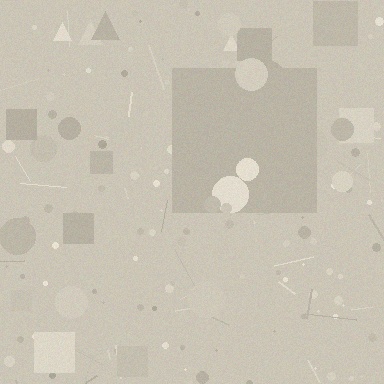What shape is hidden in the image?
A square is hidden in the image.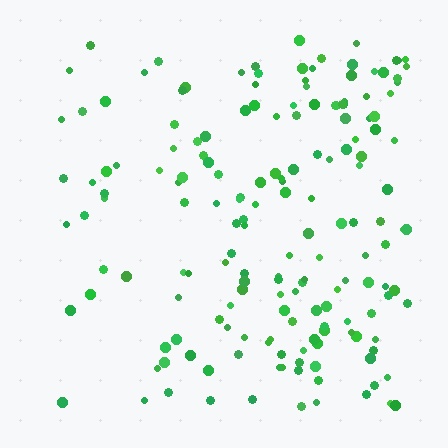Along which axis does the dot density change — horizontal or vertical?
Horizontal.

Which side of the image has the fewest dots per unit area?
The left.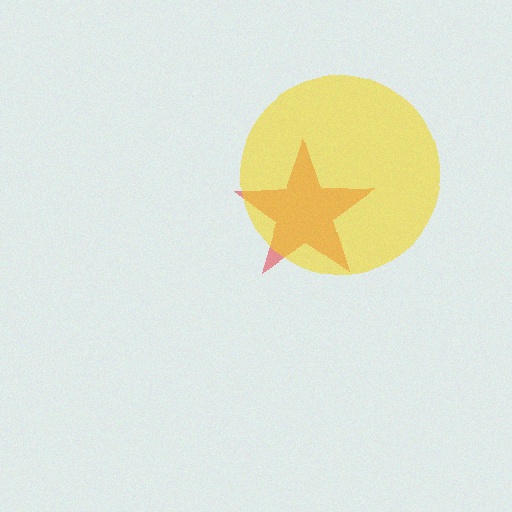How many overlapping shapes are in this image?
There are 2 overlapping shapes in the image.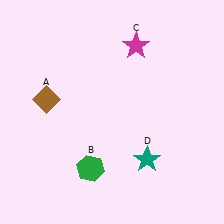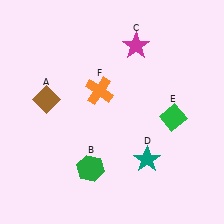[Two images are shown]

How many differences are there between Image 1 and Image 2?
There are 2 differences between the two images.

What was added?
A green diamond (E), an orange cross (F) were added in Image 2.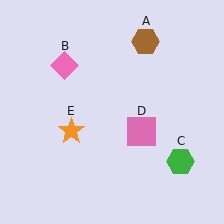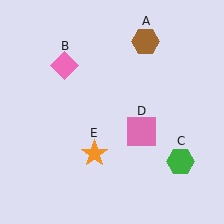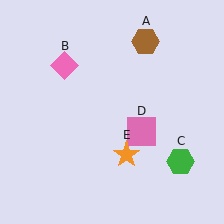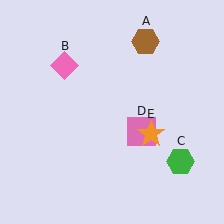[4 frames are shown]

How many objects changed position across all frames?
1 object changed position: orange star (object E).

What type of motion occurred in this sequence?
The orange star (object E) rotated counterclockwise around the center of the scene.